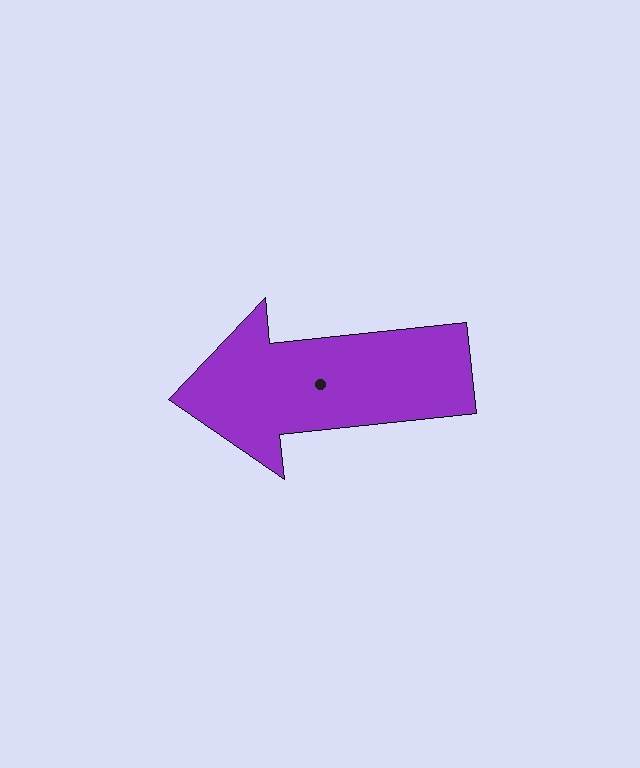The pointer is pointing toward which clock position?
Roughly 9 o'clock.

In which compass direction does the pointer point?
West.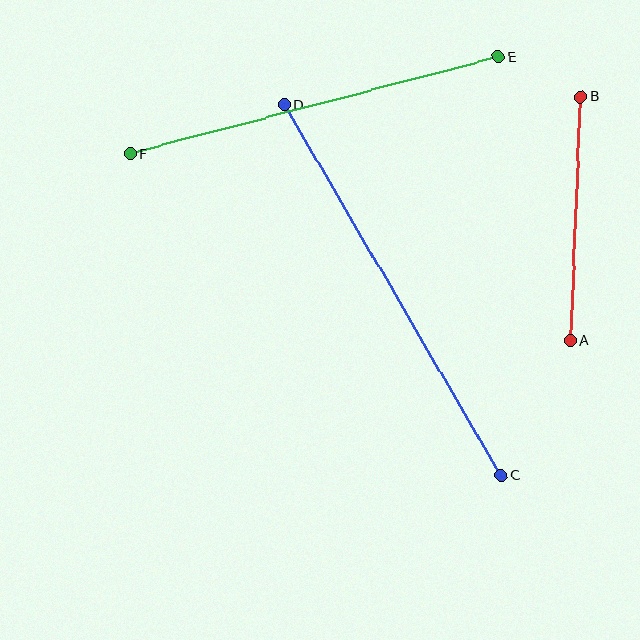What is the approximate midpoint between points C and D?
The midpoint is at approximately (393, 290) pixels.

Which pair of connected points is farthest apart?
Points C and D are farthest apart.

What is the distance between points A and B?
The distance is approximately 244 pixels.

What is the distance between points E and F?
The distance is approximately 380 pixels.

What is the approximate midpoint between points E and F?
The midpoint is at approximately (314, 105) pixels.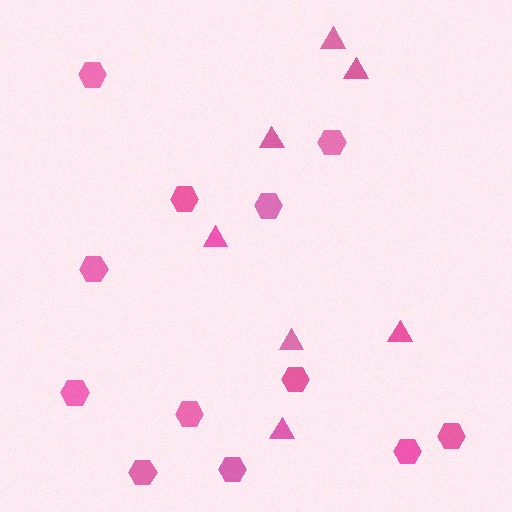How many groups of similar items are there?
There are 2 groups: one group of triangles (7) and one group of hexagons (12).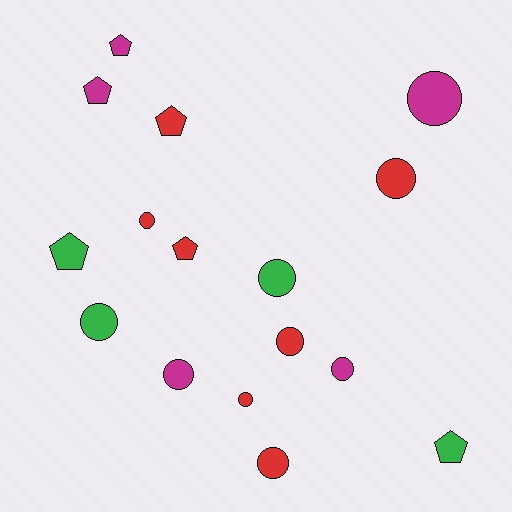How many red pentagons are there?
There are 2 red pentagons.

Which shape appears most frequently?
Circle, with 10 objects.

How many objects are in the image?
There are 16 objects.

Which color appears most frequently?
Red, with 7 objects.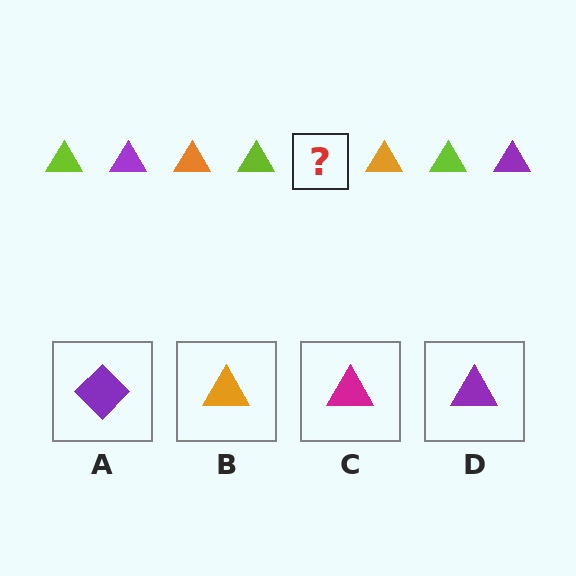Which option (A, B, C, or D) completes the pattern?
D.